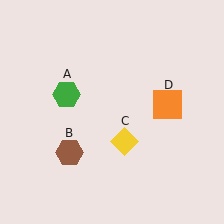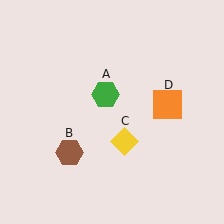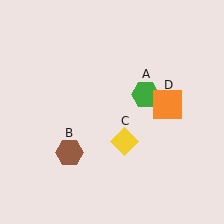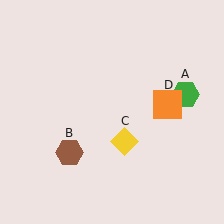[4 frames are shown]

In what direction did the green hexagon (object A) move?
The green hexagon (object A) moved right.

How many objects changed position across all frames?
1 object changed position: green hexagon (object A).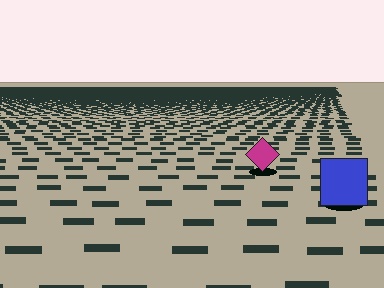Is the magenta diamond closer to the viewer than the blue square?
No. The blue square is closer — you can tell from the texture gradient: the ground texture is coarser near it.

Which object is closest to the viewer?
The blue square is closest. The texture marks near it are larger and more spread out.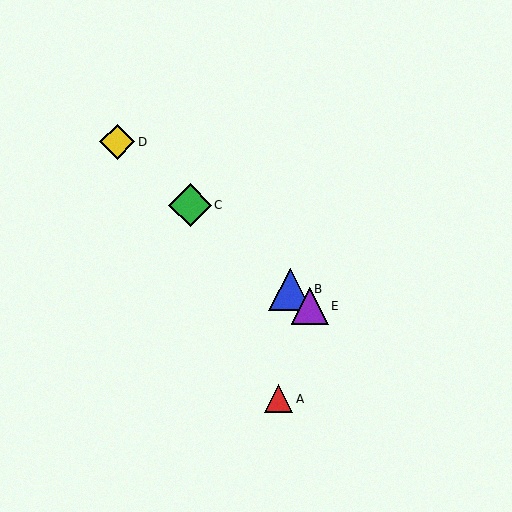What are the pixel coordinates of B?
Object B is at (290, 289).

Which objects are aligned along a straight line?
Objects B, C, D, E are aligned along a straight line.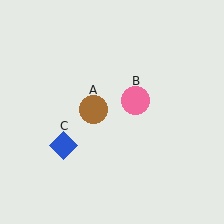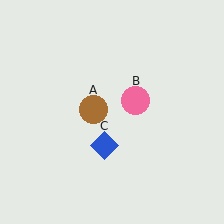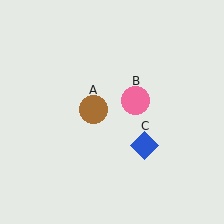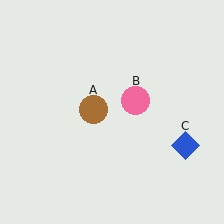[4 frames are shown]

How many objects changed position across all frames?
1 object changed position: blue diamond (object C).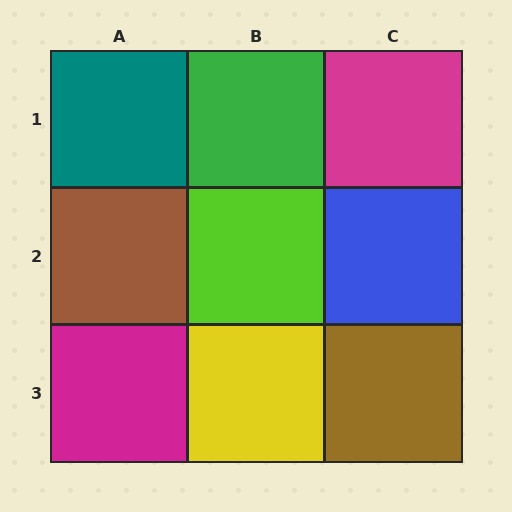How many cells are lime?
1 cell is lime.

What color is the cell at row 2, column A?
Brown.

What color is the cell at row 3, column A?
Magenta.